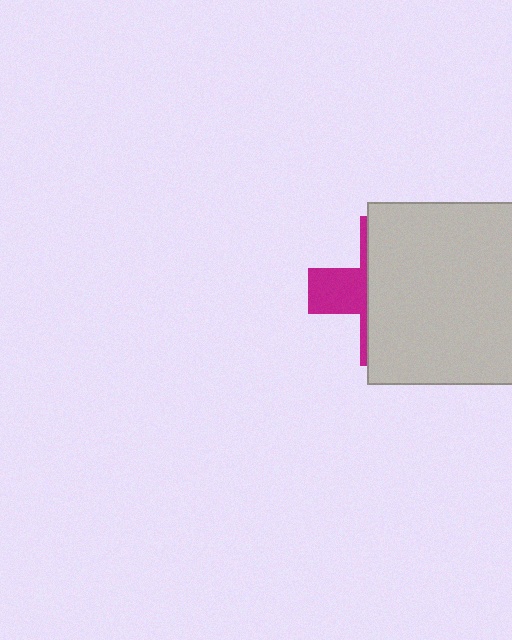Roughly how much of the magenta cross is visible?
A small part of it is visible (roughly 31%).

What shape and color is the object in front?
The object in front is a light gray square.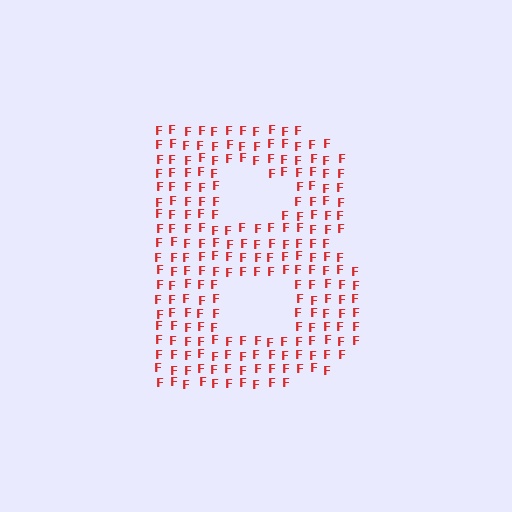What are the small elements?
The small elements are letter F's.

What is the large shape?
The large shape is the letter B.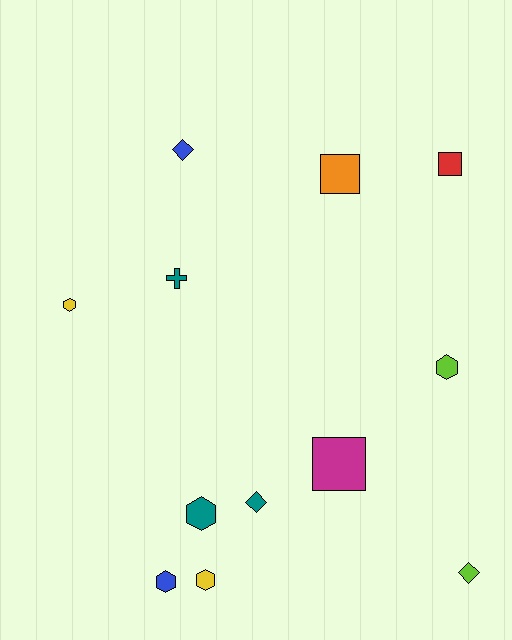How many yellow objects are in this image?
There are 2 yellow objects.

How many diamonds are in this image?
There are 3 diamonds.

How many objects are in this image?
There are 12 objects.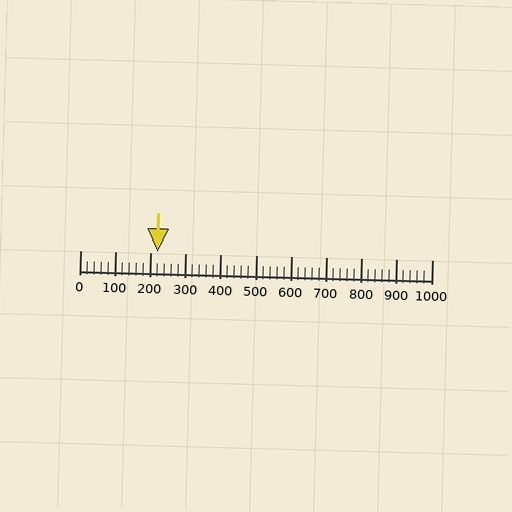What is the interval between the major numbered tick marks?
The major tick marks are spaced 100 units apart.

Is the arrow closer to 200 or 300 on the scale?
The arrow is closer to 200.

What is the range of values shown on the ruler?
The ruler shows values from 0 to 1000.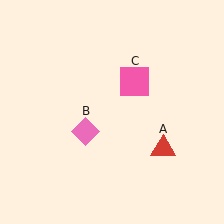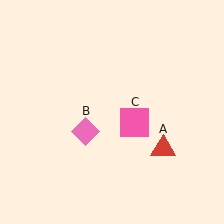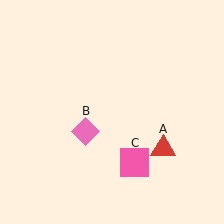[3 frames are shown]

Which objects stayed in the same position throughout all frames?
Red triangle (object A) and pink diamond (object B) remained stationary.